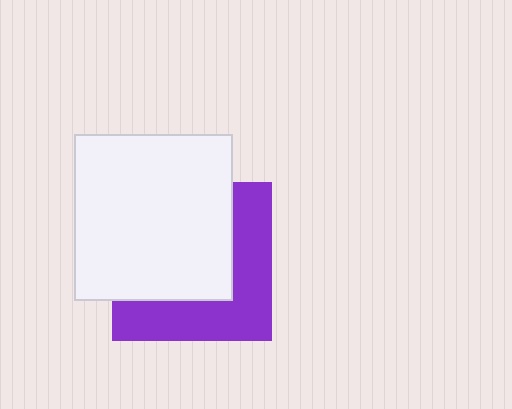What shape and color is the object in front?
The object in front is a white rectangle.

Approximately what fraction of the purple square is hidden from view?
Roughly 57% of the purple square is hidden behind the white rectangle.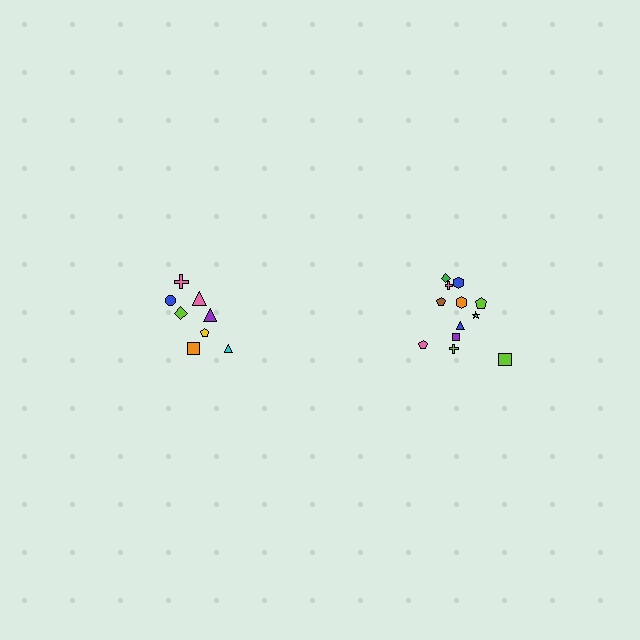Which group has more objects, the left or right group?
The right group.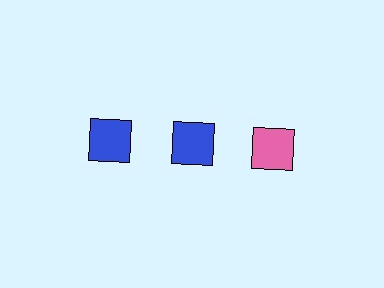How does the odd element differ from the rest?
It has a different color: pink instead of blue.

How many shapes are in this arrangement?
There are 3 shapes arranged in a grid pattern.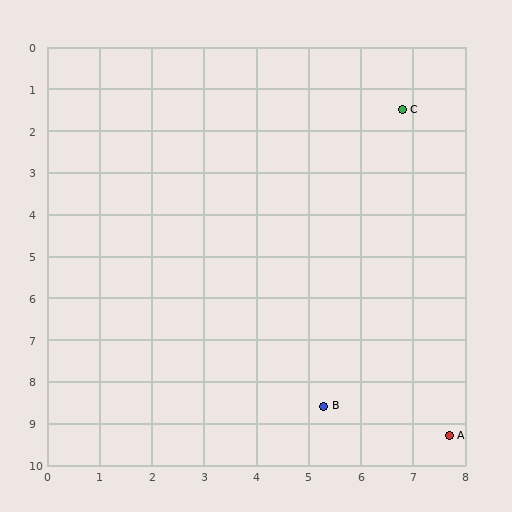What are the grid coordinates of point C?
Point C is at approximately (6.8, 1.5).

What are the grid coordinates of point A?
Point A is at approximately (7.7, 9.3).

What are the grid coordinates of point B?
Point B is at approximately (5.3, 8.6).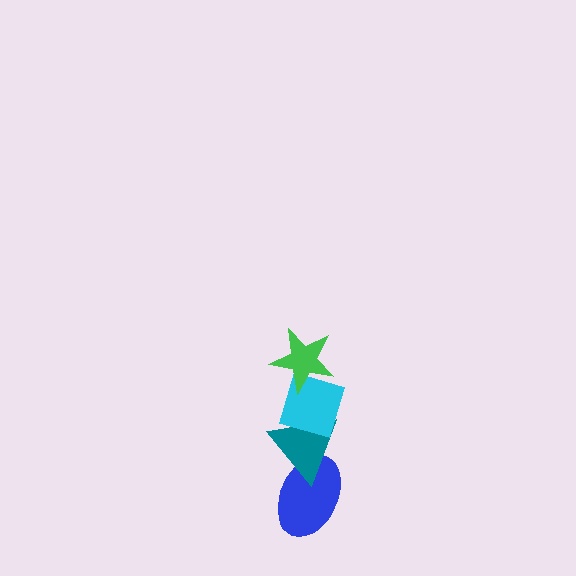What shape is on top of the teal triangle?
The cyan diamond is on top of the teal triangle.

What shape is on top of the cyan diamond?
The green star is on top of the cyan diamond.